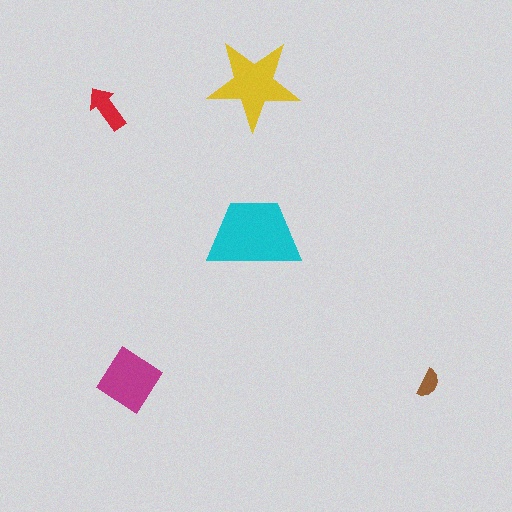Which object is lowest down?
The brown semicircle is bottommost.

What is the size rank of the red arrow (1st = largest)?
4th.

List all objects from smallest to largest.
The brown semicircle, the red arrow, the magenta diamond, the yellow star, the cyan trapezoid.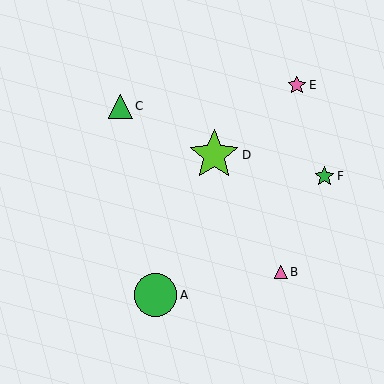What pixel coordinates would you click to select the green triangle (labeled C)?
Click at (120, 106) to select the green triangle C.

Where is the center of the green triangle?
The center of the green triangle is at (120, 106).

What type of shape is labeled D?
Shape D is a lime star.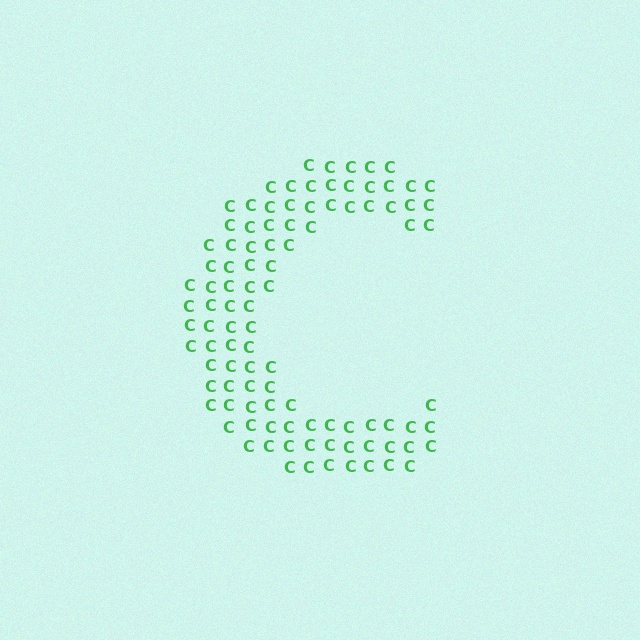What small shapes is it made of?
It is made of small letter C's.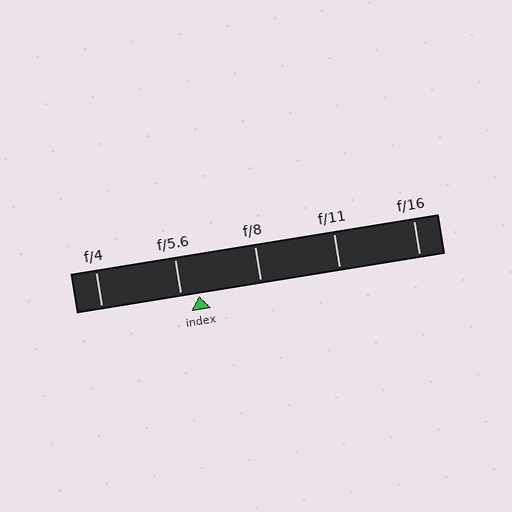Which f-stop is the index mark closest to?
The index mark is closest to f/5.6.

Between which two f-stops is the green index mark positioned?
The index mark is between f/5.6 and f/8.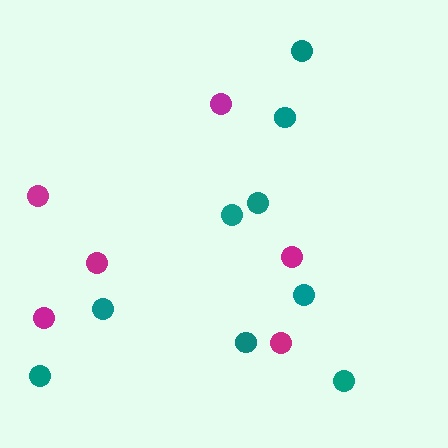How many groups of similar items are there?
There are 2 groups: one group of teal circles (9) and one group of magenta circles (6).